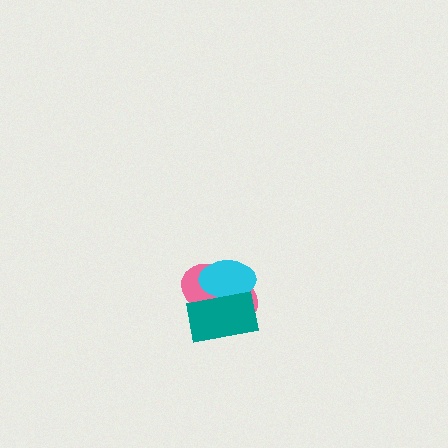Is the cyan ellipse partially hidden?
Yes, it is partially covered by another shape.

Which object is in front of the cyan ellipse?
The teal rectangle is in front of the cyan ellipse.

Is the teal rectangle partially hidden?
No, no other shape covers it.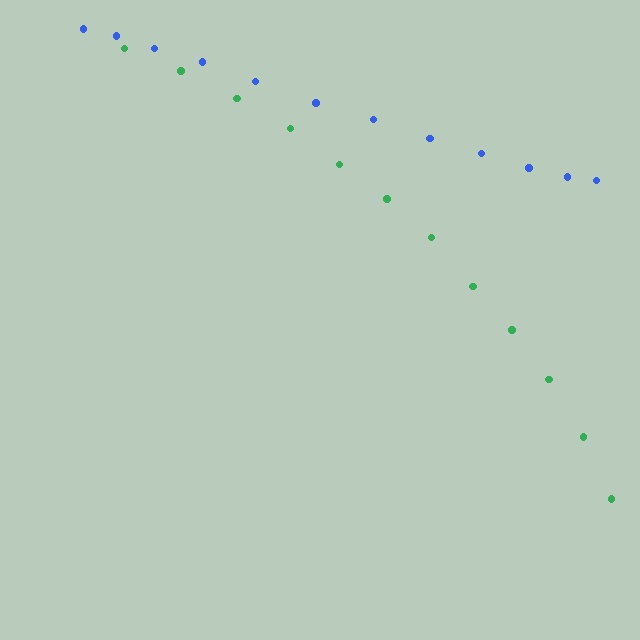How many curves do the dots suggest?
There are 2 distinct paths.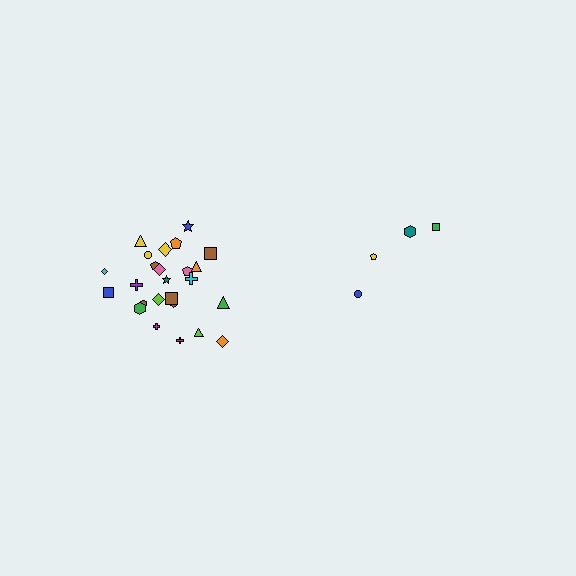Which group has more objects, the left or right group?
The left group.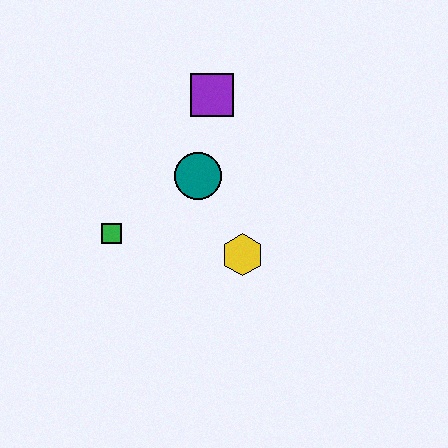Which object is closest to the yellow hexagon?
The teal circle is closest to the yellow hexagon.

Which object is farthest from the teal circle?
The green square is farthest from the teal circle.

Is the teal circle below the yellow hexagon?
No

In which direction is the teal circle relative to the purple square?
The teal circle is below the purple square.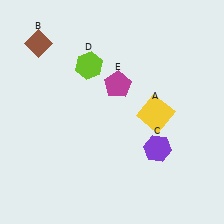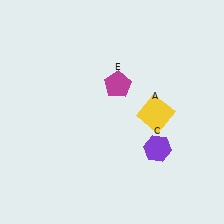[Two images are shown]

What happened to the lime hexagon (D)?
The lime hexagon (D) was removed in Image 2. It was in the top-left area of Image 1.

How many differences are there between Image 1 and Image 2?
There are 2 differences between the two images.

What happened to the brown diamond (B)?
The brown diamond (B) was removed in Image 2. It was in the top-left area of Image 1.